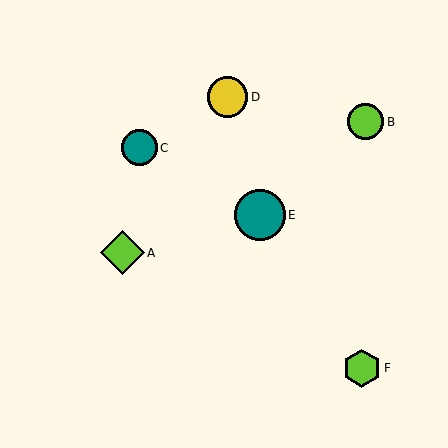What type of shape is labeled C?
Shape C is a teal circle.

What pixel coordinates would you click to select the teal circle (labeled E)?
Click at (260, 215) to select the teal circle E.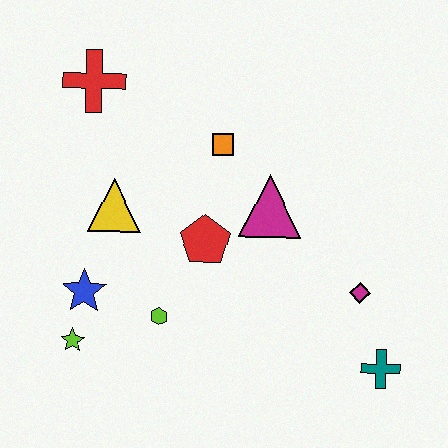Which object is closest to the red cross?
The yellow triangle is closest to the red cross.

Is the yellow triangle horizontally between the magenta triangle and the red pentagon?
No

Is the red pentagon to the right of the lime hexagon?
Yes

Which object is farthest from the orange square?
The teal cross is farthest from the orange square.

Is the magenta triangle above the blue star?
Yes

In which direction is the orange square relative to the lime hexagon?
The orange square is above the lime hexagon.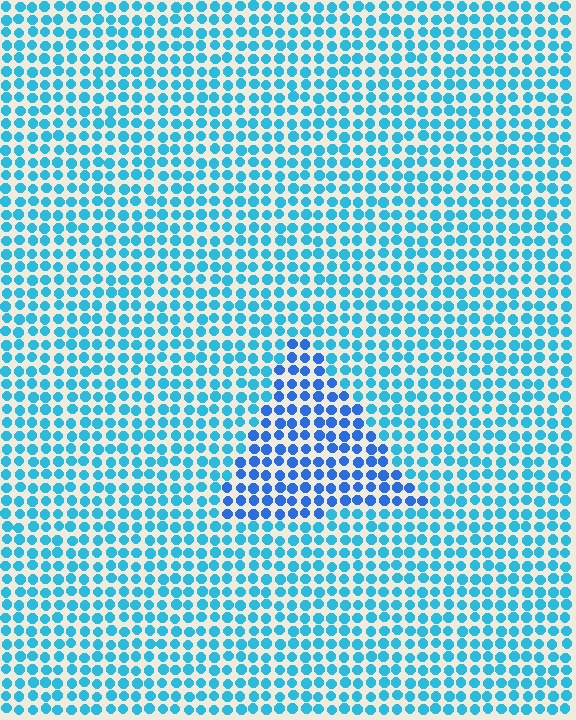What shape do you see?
I see a triangle.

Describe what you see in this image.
The image is filled with small cyan elements in a uniform arrangement. A triangle-shaped region is visible where the elements are tinted to a slightly different hue, forming a subtle color boundary.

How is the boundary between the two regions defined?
The boundary is defined purely by a slight shift in hue (about 27 degrees). Spacing, size, and orientation are identical on both sides.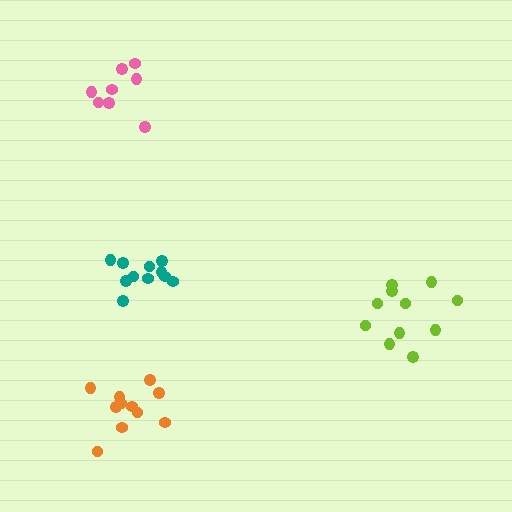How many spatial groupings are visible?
There are 4 spatial groupings.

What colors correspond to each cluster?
The clusters are colored: teal, pink, orange, lime.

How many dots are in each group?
Group 1: 11 dots, Group 2: 8 dots, Group 3: 11 dots, Group 4: 11 dots (41 total).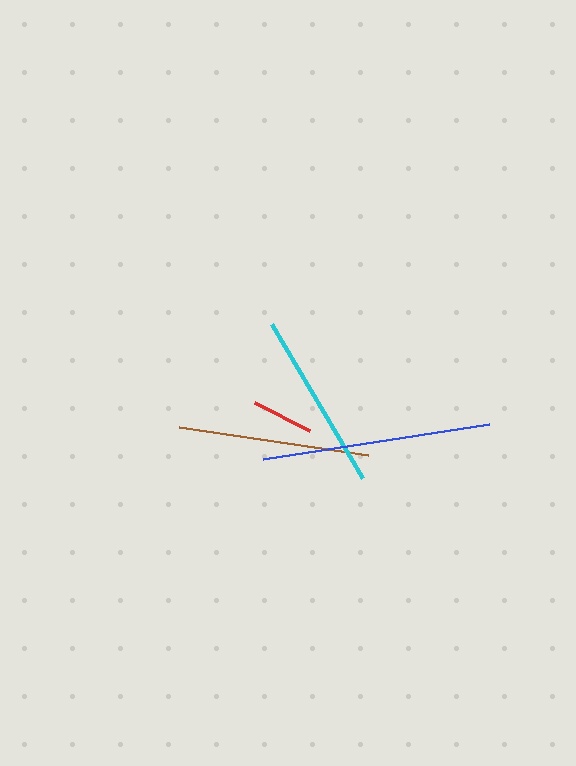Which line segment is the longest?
The blue line is the longest at approximately 228 pixels.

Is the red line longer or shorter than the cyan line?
The cyan line is longer than the red line.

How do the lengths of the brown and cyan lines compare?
The brown and cyan lines are approximately the same length.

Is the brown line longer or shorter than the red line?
The brown line is longer than the red line.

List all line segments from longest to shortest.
From longest to shortest: blue, brown, cyan, red.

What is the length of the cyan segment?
The cyan segment is approximately 178 pixels long.